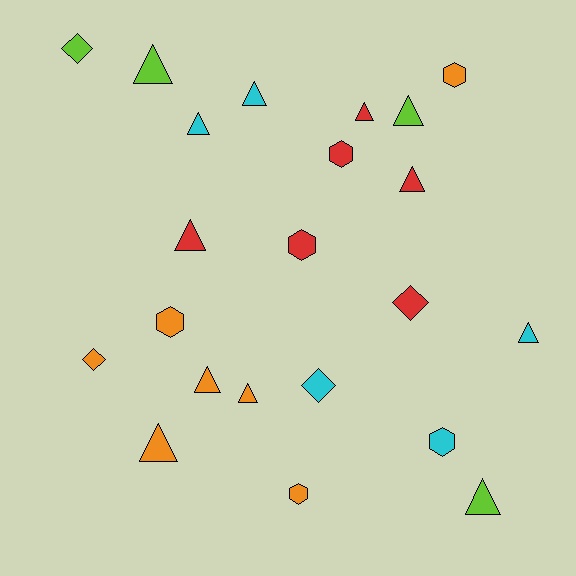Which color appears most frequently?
Orange, with 7 objects.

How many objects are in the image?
There are 22 objects.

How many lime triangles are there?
There are 3 lime triangles.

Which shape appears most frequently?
Triangle, with 12 objects.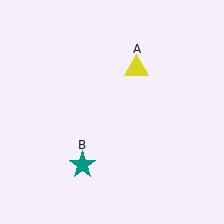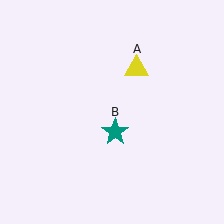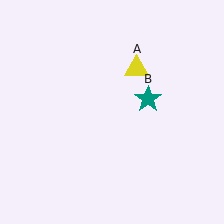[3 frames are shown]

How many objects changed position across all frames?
1 object changed position: teal star (object B).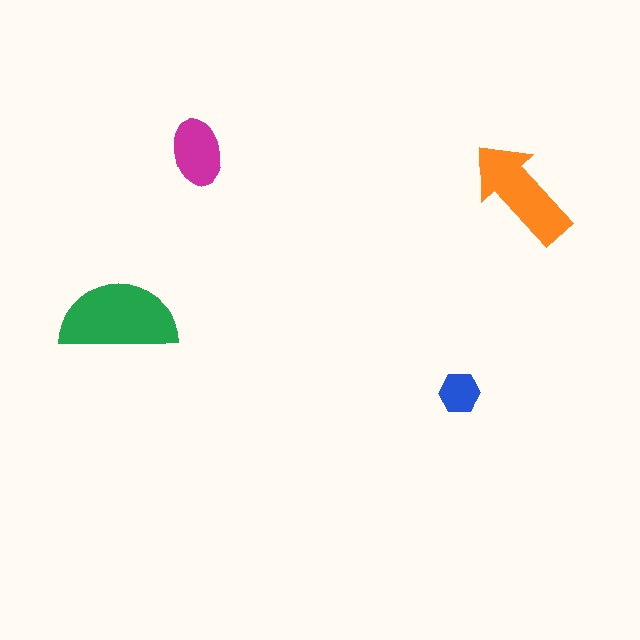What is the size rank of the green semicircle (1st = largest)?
1st.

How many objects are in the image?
There are 4 objects in the image.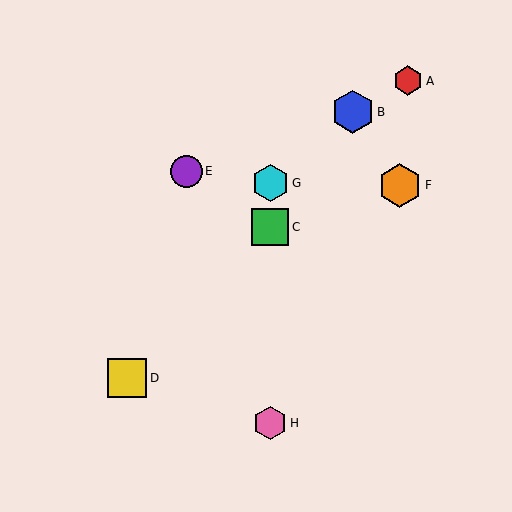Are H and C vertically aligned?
Yes, both are at x≈270.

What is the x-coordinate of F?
Object F is at x≈400.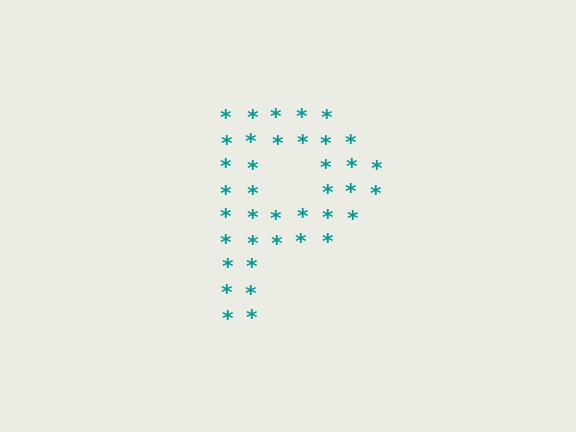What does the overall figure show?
The overall figure shows the letter P.